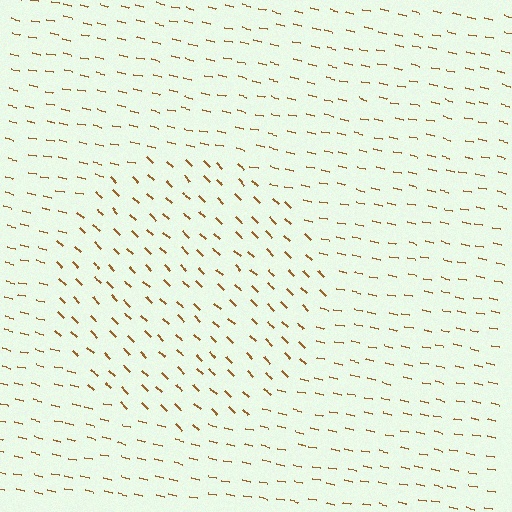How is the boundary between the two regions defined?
The boundary is defined purely by a change in line orientation (approximately 31 degrees difference). All lines are the same color and thickness.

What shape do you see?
I see a circle.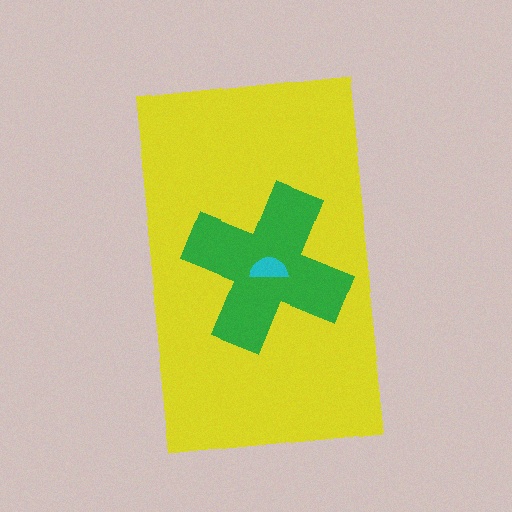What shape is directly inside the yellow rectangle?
The green cross.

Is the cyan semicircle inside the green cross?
Yes.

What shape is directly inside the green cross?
The cyan semicircle.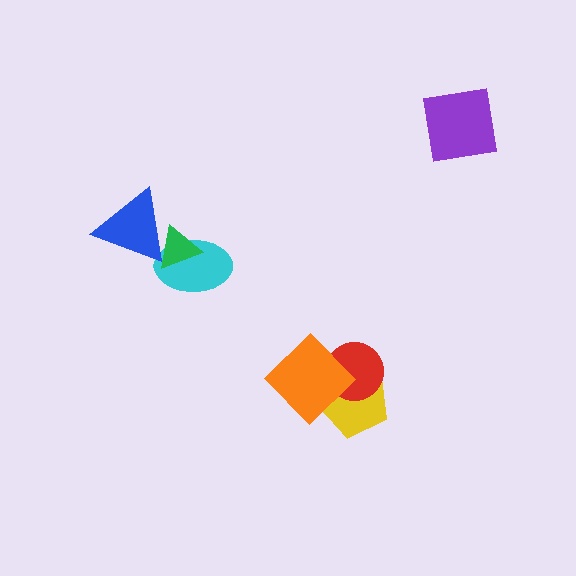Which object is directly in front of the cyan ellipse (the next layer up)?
The green triangle is directly in front of the cyan ellipse.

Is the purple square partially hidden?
No, no other shape covers it.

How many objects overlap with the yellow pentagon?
2 objects overlap with the yellow pentagon.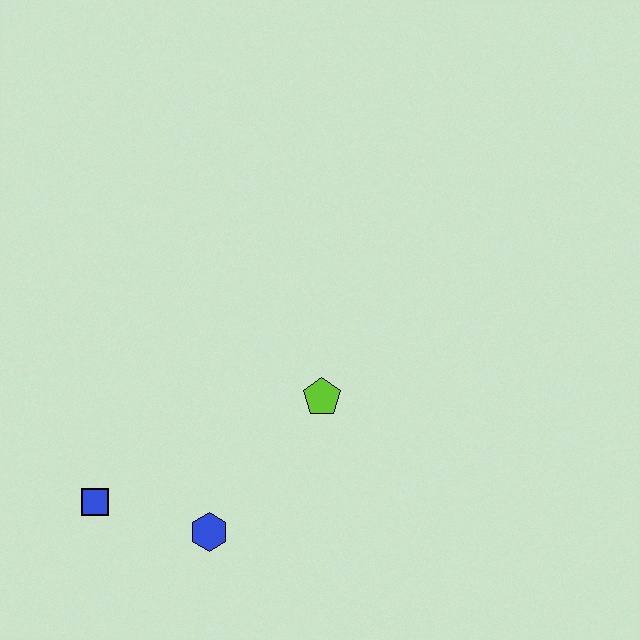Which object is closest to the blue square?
The blue hexagon is closest to the blue square.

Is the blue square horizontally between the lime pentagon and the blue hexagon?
No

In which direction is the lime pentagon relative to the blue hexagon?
The lime pentagon is above the blue hexagon.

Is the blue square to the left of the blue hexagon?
Yes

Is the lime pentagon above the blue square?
Yes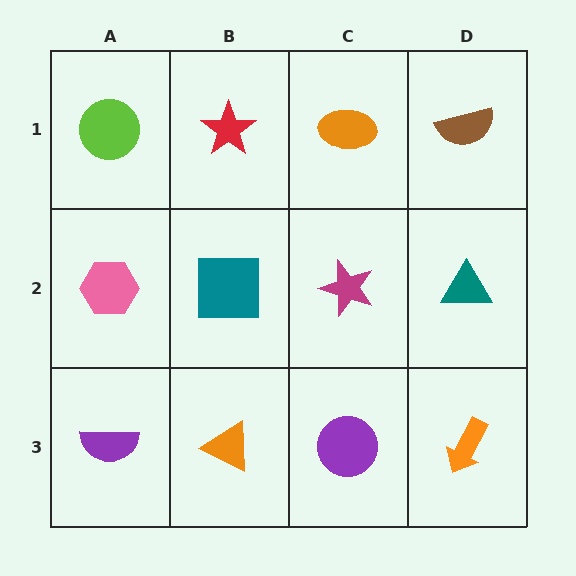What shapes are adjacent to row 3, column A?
A pink hexagon (row 2, column A), an orange triangle (row 3, column B).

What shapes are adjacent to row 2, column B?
A red star (row 1, column B), an orange triangle (row 3, column B), a pink hexagon (row 2, column A), a magenta star (row 2, column C).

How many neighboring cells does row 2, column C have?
4.